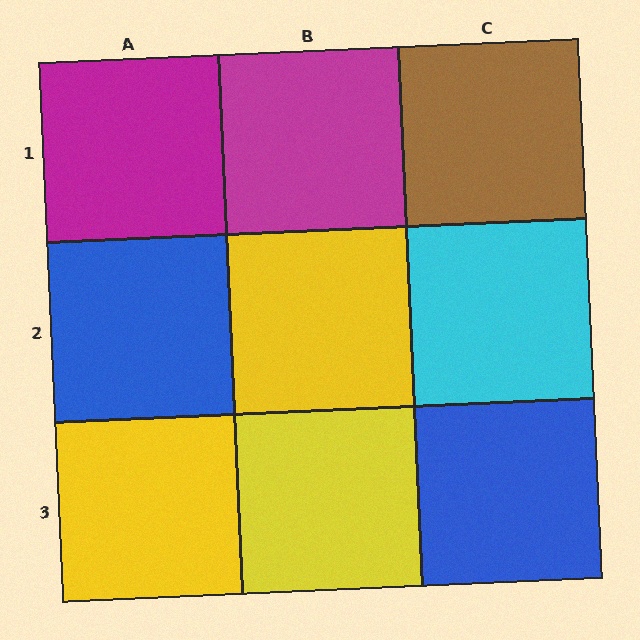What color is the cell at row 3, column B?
Yellow.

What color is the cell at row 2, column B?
Yellow.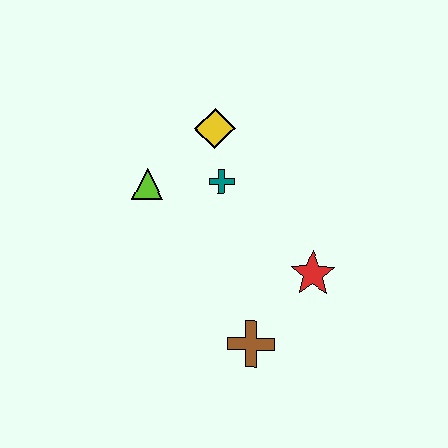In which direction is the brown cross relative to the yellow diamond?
The brown cross is below the yellow diamond.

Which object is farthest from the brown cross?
The yellow diamond is farthest from the brown cross.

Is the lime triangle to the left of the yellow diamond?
Yes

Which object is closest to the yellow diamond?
The teal cross is closest to the yellow diamond.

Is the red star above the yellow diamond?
No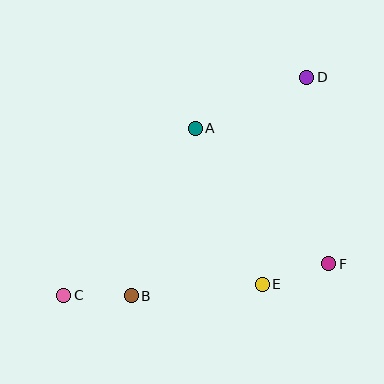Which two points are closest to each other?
Points B and C are closest to each other.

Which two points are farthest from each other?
Points C and D are farthest from each other.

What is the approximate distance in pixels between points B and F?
The distance between B and F is approximately 200 pixels.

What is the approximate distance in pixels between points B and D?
The distance between B and D is approximately 280 pixels.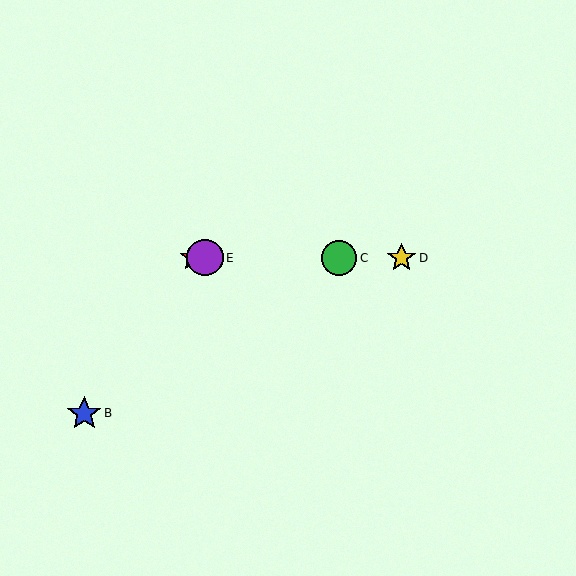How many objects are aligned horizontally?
4 objects (A, C, D, E) are aligned horizontally.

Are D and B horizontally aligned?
No, D is at y≈258 and B is at y≈414.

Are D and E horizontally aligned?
Yes, both are at y≈258.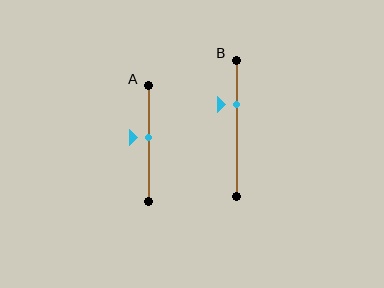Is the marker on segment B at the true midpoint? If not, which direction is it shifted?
No, the marker on segment B is shifted upward by about 17% of the segment length.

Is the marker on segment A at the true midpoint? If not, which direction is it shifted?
No, the marker on segment A is shifted upward by about 6% of the segment length.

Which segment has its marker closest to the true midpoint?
Segment A has its marker closest to the true midpoint.